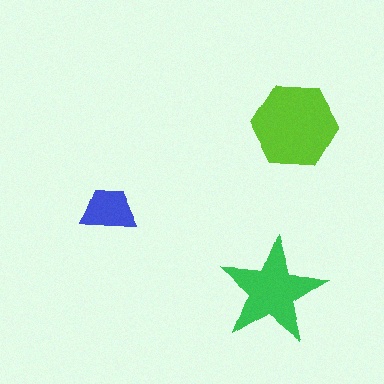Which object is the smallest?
The blue trapezoid.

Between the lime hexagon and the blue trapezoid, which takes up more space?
The lime hexagon.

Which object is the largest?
The lime hexagon.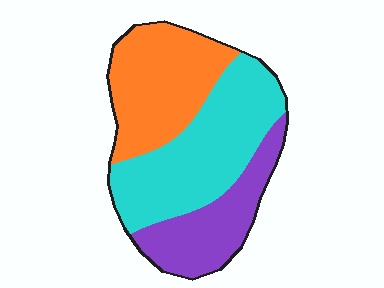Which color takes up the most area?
Cyan, at roughly 40%.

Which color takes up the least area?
Purple, at roughly 25%.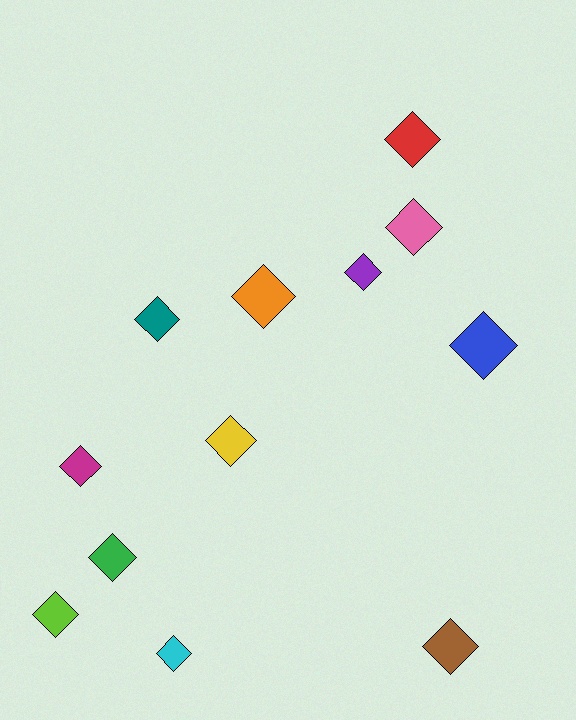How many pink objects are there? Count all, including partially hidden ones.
There is 1 pink object.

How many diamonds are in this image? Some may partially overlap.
There are 12 diamonds.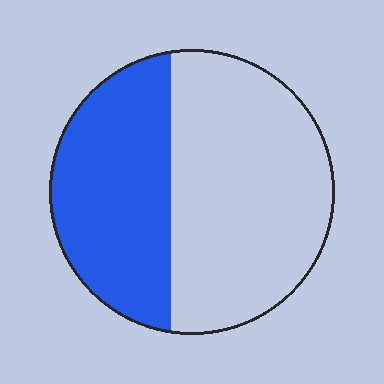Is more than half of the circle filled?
No.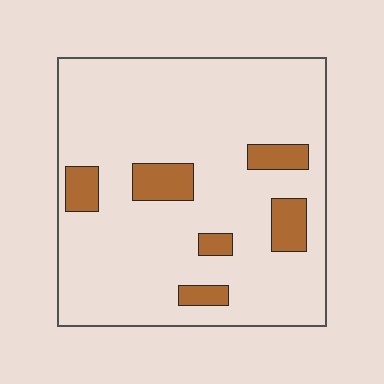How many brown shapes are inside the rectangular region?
6.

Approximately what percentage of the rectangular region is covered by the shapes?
Approximately 15%.